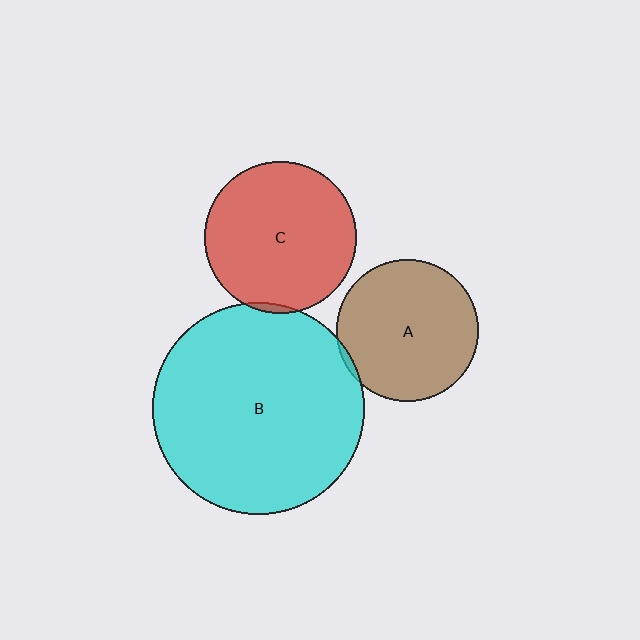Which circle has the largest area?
Circle B (cyan).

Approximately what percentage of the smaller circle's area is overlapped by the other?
Approximately 5%.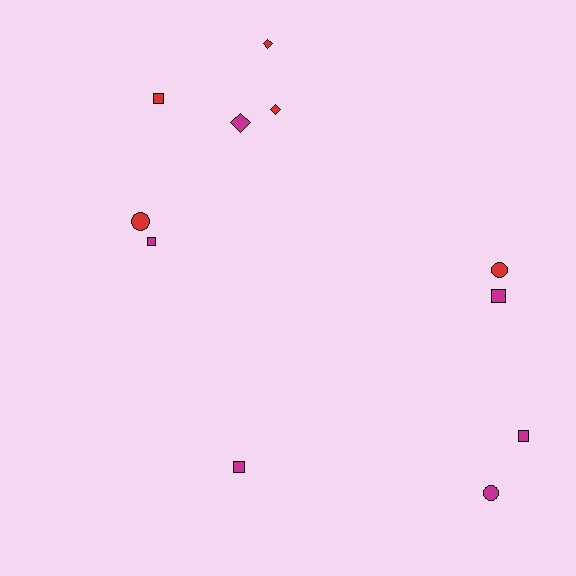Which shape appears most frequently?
Square, with 5 objects.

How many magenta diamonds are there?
There is 1 magenta diamond.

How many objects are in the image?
There are 11 objects.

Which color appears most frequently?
Magenta, with 6 objects.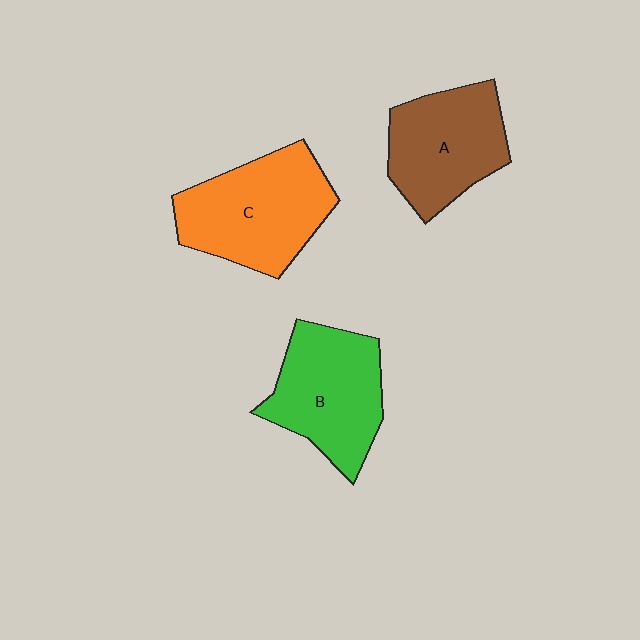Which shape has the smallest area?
Shape A (brown).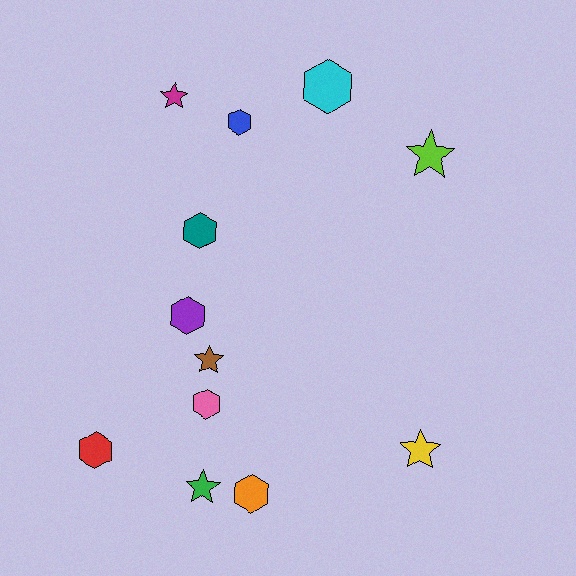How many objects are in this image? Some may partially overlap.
There are 12 objects.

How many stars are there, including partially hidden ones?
There are 5 stars.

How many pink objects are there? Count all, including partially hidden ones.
There is 1 pink object.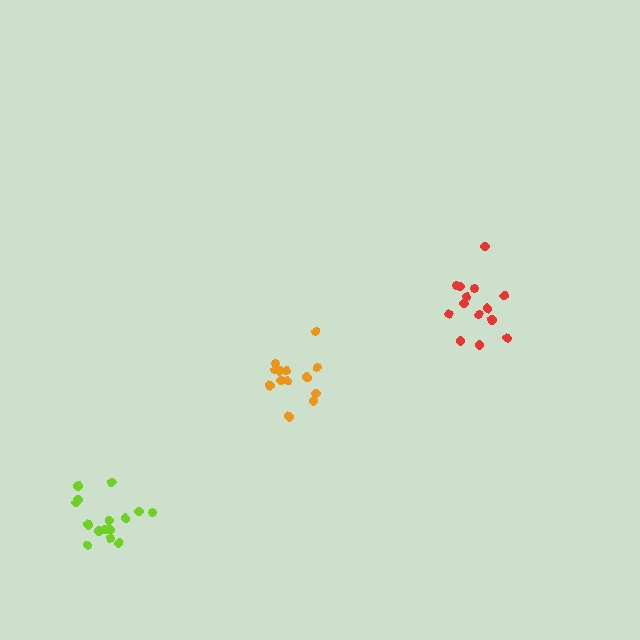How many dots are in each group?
Group 1: 13 dots, Group 2: 14 dots, Group 3: 15 dots (42 total).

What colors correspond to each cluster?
The clusters are colored: orange, red, lime.